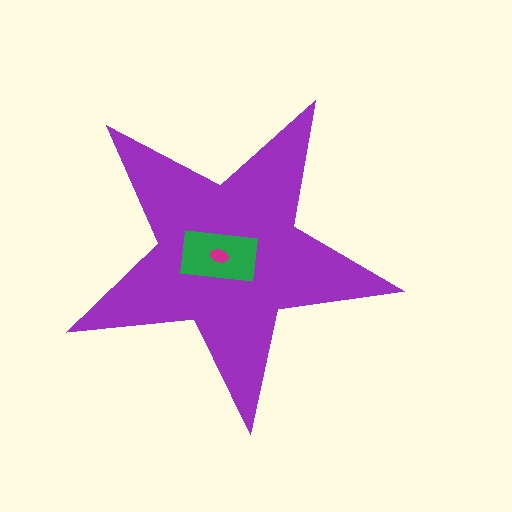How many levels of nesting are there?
3.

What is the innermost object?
The magenta ellipse.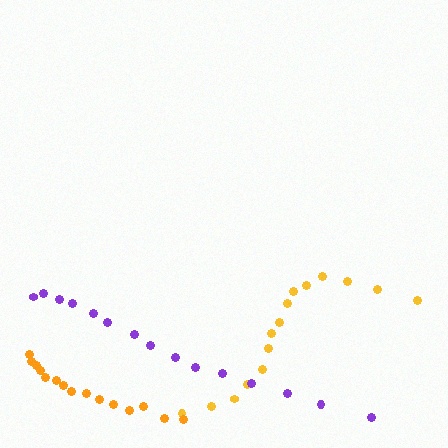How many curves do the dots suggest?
There are 3 distinct paths.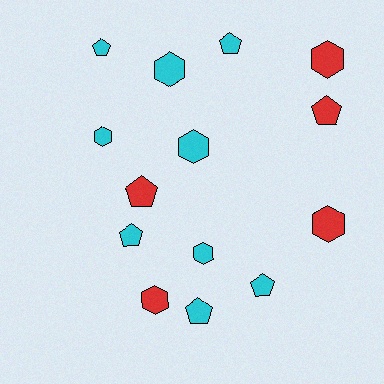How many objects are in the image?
There are 14 objects.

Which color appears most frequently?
Cyan, with 9 objects.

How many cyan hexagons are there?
There are 4 cyan hexagons.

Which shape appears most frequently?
Pentagon, with 7 objects.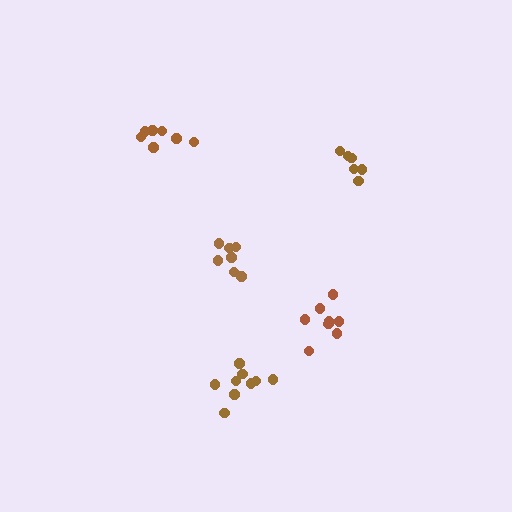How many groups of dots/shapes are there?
There are 5 groups.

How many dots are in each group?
Group 1: 7 dots, Group 2: 9 dots, Group 3: 7 dots, Group 4: 8 dots, Group 5: 6 dots (37 total).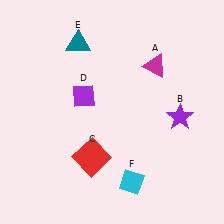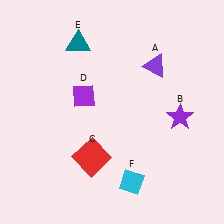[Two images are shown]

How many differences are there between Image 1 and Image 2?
There is 1 difference between the two images.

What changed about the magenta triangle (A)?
In Image 1, A is magenta. In Image 2, it changed to purple.